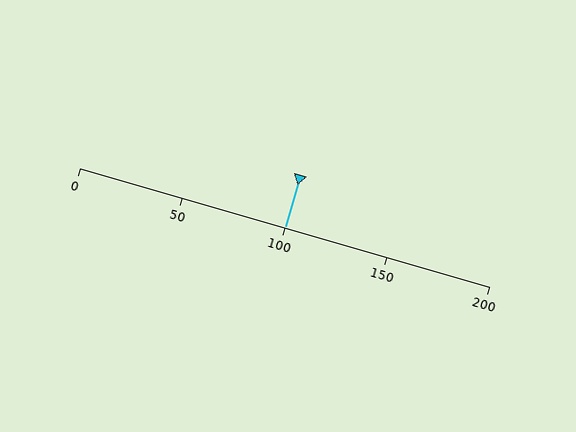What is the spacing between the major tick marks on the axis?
The major ticks are spaced 50 apart.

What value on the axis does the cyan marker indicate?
The marker indicates approximately 100.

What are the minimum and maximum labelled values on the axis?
The axis runs from 0 to 200.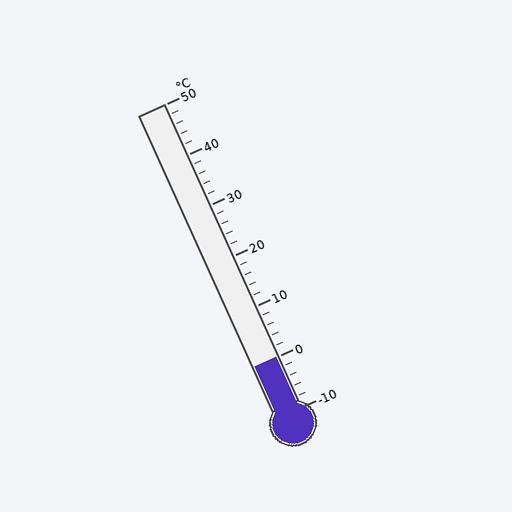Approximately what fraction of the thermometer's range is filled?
The thermometer is filled to approximately 15% of its range.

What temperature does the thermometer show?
The thermometer shows approximately 0°C.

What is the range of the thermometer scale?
The thermometer scale ranges from -10°C to 50°C.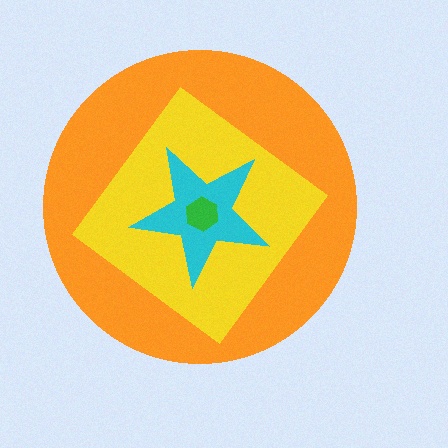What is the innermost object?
The green hexagon.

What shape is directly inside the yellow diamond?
The cyan star.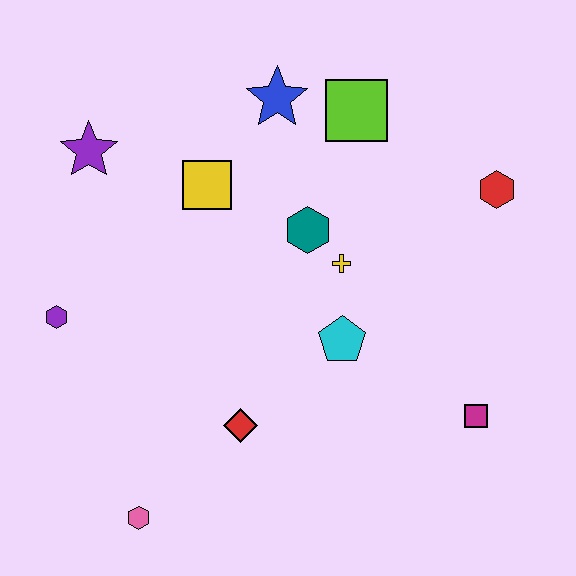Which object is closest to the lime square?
The blue star is closest to the lime square.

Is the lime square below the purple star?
No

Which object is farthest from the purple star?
The magenta square is farthest from the purple star.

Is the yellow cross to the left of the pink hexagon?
No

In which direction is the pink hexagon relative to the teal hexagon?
The pink hexagon is below the teal hexagon.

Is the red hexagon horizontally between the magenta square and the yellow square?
No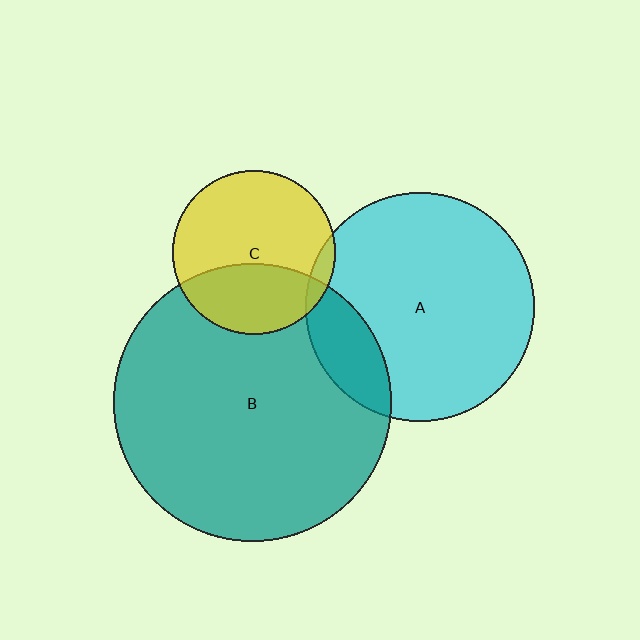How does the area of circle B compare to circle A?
Approximately 1.5 times.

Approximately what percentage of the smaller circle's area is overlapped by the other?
Approximately 5%.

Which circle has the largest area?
Circle B (teal).